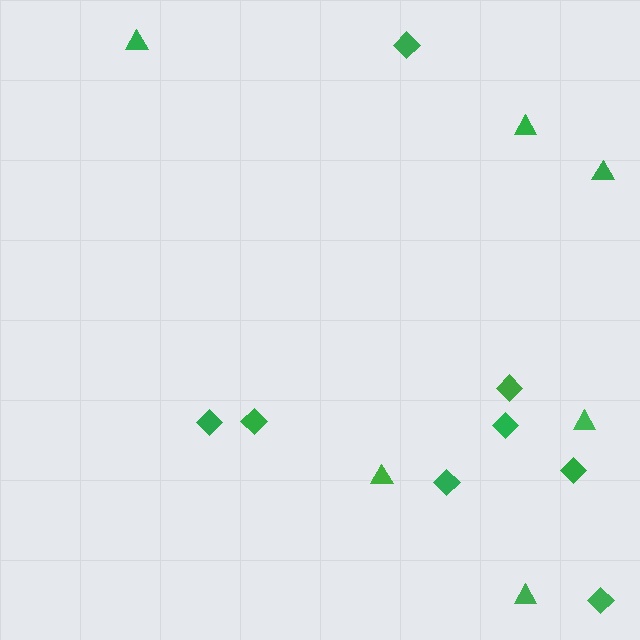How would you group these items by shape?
There are 2 groups: one group of triangles (6) and one group of diamonds (8).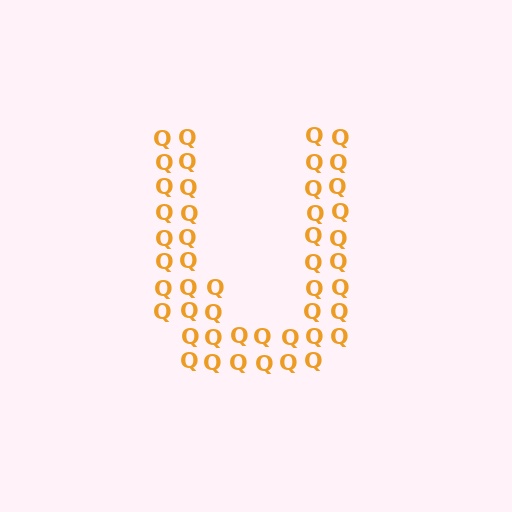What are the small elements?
The small elements are letter Q's.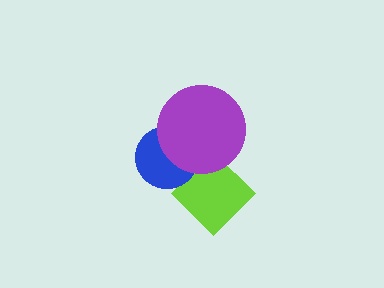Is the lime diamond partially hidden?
Yes, it is partially covered by another shape.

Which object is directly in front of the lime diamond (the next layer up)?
The blue circle is directly in front of the lime diamond.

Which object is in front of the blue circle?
The purple circle is in front of the blue circle.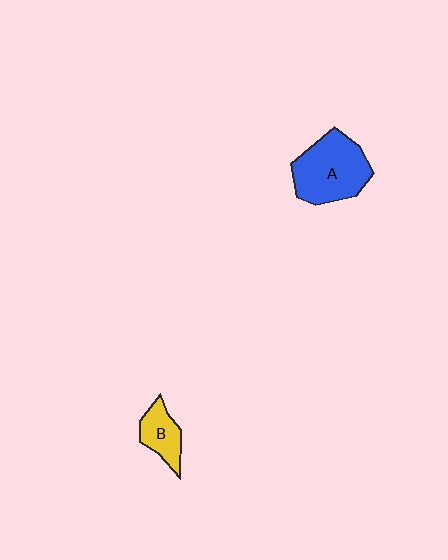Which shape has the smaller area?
Shape B (yellow).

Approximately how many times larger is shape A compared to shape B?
Approximately 2.2 times.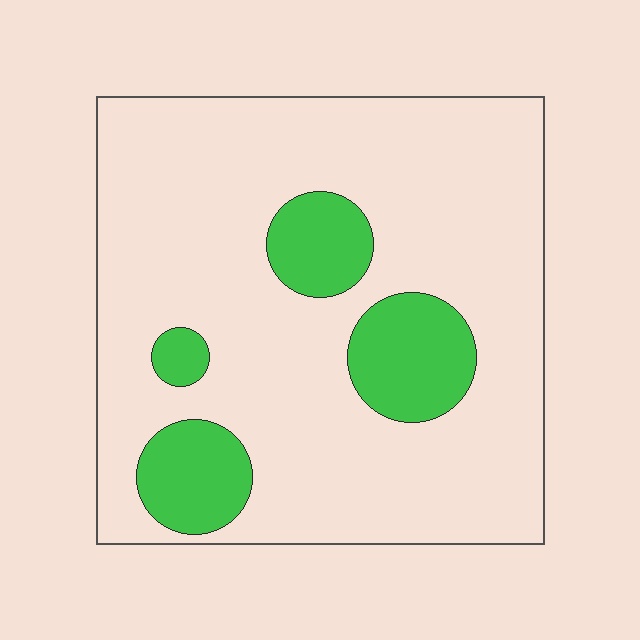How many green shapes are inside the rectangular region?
4.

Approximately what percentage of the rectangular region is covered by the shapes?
Approximately 20%.